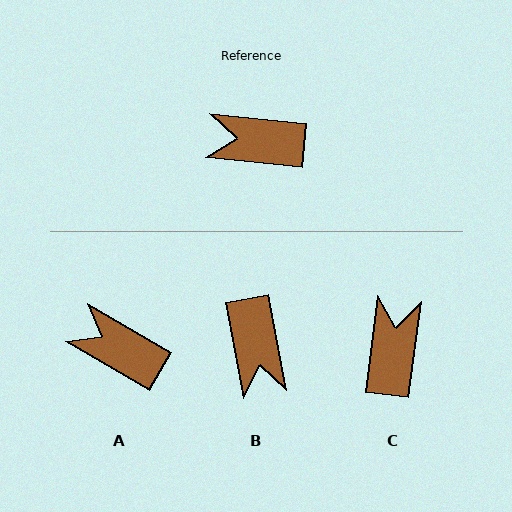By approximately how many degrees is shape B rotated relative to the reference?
Approximately 107 degrees counter-clockwise.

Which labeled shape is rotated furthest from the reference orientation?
B, about 107 degrees away.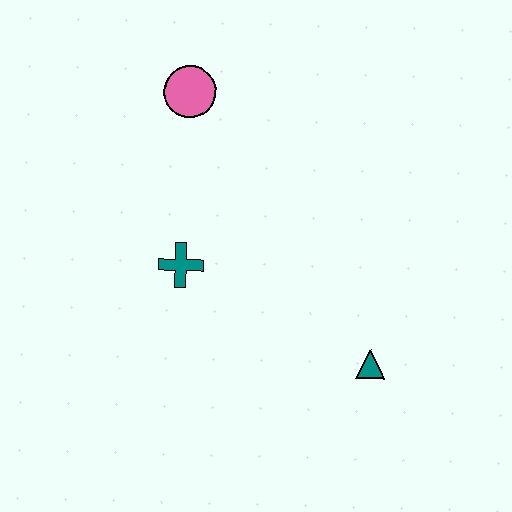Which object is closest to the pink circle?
The teal cross is closest to the pink circle.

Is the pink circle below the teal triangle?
No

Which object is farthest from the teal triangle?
The pink circle is farthest from the teal triangle.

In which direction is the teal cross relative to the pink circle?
The teal cross is below the pink circle.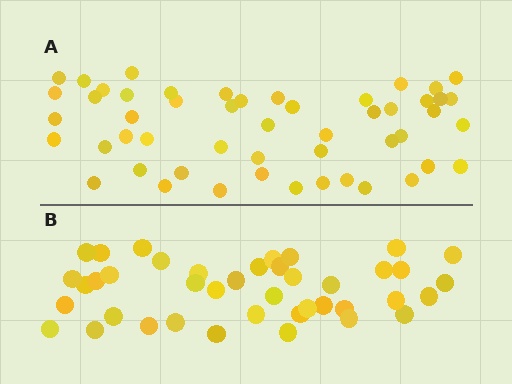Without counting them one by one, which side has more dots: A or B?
Region A (the top region) has more dots.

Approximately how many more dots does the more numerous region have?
Region A has roughly 10 or so more dots than region B.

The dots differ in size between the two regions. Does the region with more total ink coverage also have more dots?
No. Region B has more total ink coverage because its dots are larger, but region A actually contains more individual dots. Total area can be misleading — the number of items is what matters here.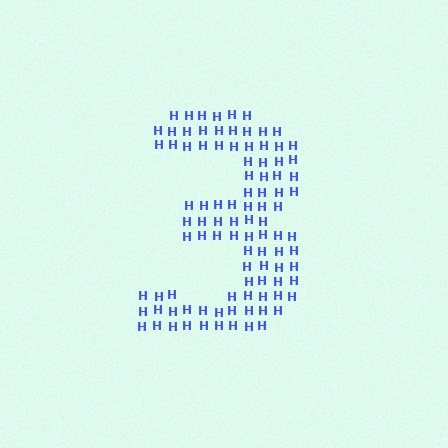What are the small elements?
The small elements are letter H's.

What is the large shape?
The large shape is the digit 3.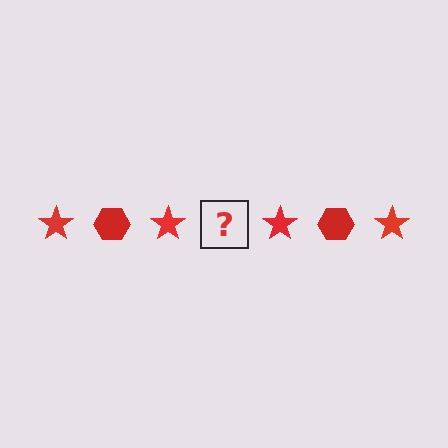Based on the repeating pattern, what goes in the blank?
The blank should be a red hexagon.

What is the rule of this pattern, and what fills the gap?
The rule is that the pattern cycles through star, hexagon shapes in red. The gap should be filled with a red hexagon.